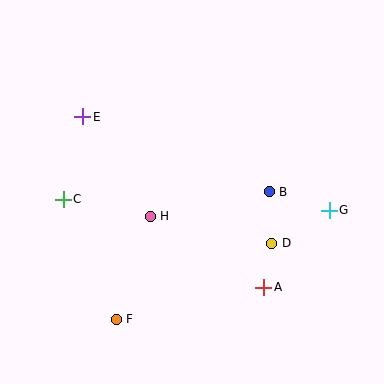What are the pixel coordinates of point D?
Point D is at (272, 243).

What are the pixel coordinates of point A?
Point A is at (264, 287).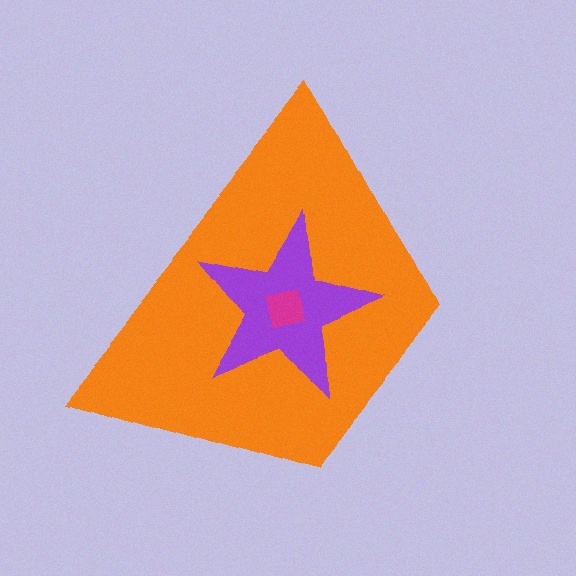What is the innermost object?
The magenta square.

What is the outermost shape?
The orange trapezoid.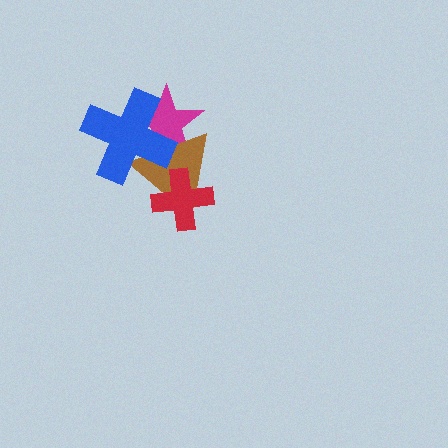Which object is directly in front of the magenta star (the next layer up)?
The brown triangle is directly in front of the magenta star.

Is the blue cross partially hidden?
No, no other shape covers it.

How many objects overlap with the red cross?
1 object overlaps with the red cross.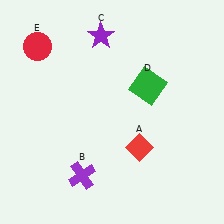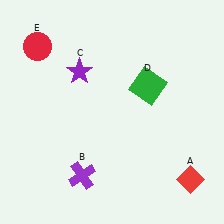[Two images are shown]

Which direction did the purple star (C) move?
The purple star (C) moved down.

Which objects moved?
The objects that moved are: the red diamond (A), the purple star (C).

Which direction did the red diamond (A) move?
The red diamond (A) moved right.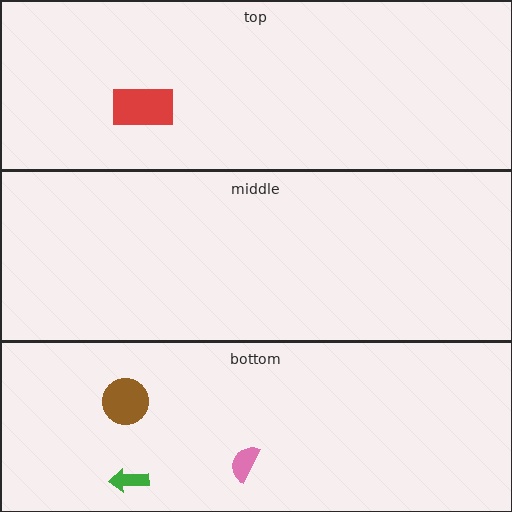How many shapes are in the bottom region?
3.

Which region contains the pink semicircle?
The bottom region.